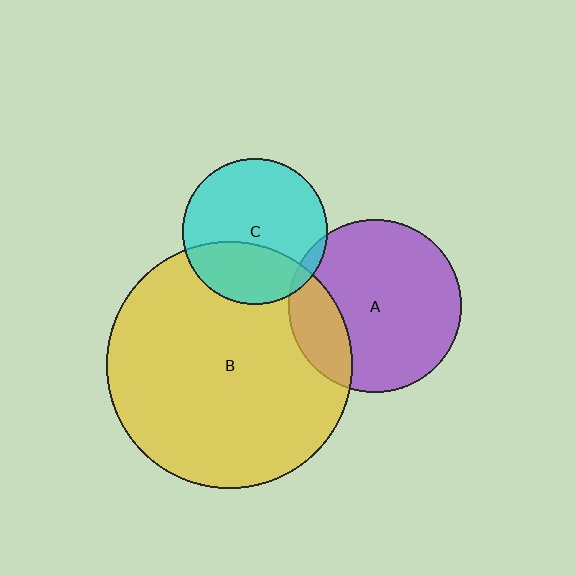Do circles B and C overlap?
Yes.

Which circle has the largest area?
Circle B (yellow).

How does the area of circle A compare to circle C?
Approximately 1.4 times.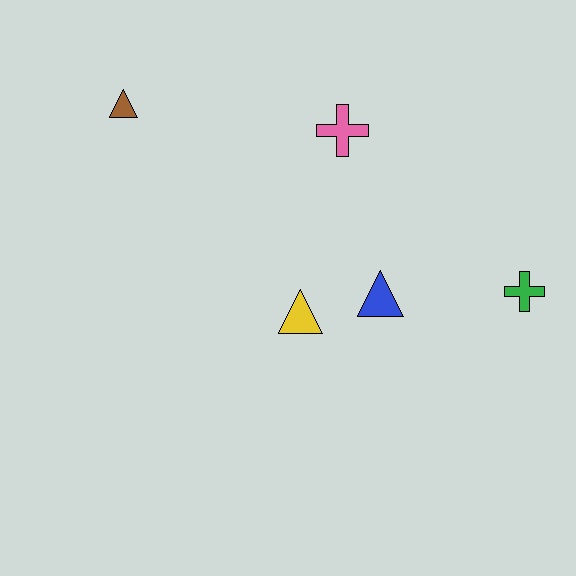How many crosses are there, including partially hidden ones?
There are 2 crosses.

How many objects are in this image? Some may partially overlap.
There are 5 objects.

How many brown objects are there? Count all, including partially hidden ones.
There is 1 brown object.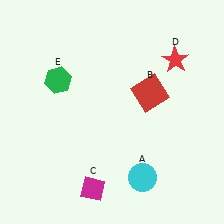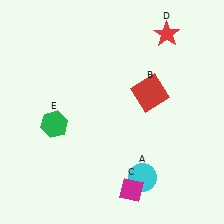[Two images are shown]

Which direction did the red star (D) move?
The red star (D) moved up.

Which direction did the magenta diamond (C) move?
The magenta diamond (C) moved right.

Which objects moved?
The objects that moved are: the magenta diamond (C), the red star (D), the green hexagon (E).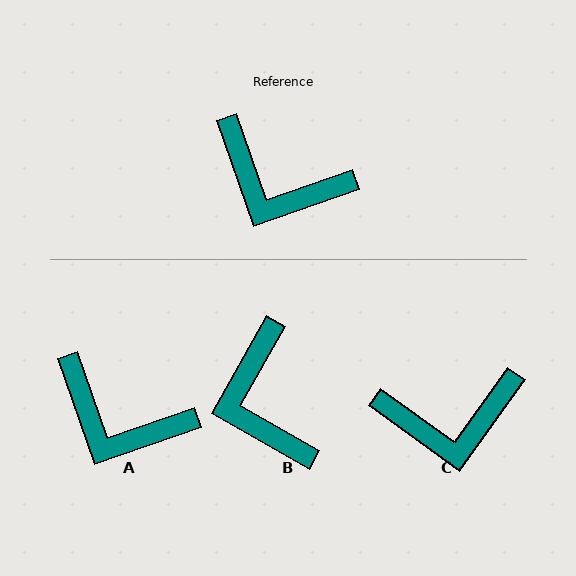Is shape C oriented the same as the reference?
No, it is off by about 35 degrees.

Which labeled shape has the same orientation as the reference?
A.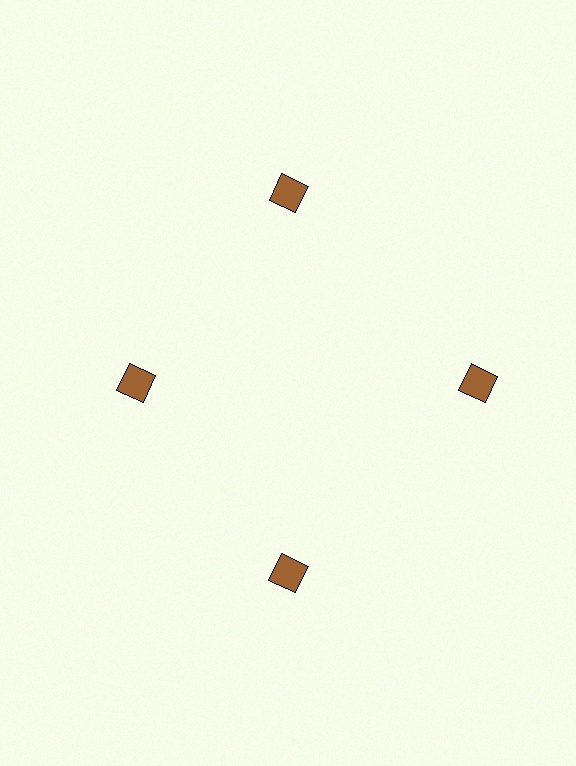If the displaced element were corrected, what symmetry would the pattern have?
It would have 4-fold rotational symmetry — the pattern would map onto itself every 90 degrees.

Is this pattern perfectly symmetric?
No. The 4 brown squares are arranged in a ring, but one element near the 9 o'clock position is pulled inward toward the center, breaking the 4-fold rotational symmetry.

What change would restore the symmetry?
The symmetry would be restored by moving it outward, back onto the ring so that all 4 squares sit at equal angles and equal distance from the center.